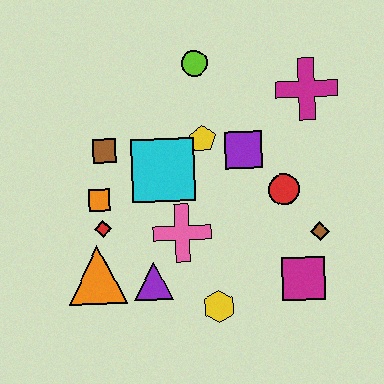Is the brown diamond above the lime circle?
No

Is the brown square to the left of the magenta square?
Yes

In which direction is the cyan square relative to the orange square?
The cyan square is to the right of the orange square.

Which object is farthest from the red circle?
The orange triangle is farthest from the red circle.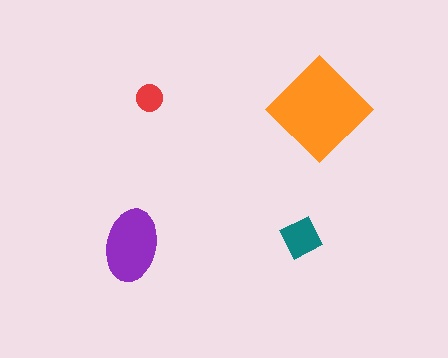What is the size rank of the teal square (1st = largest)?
3rd.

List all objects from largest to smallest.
The orange diamond, the purple ellipse, the teal square, the red circle.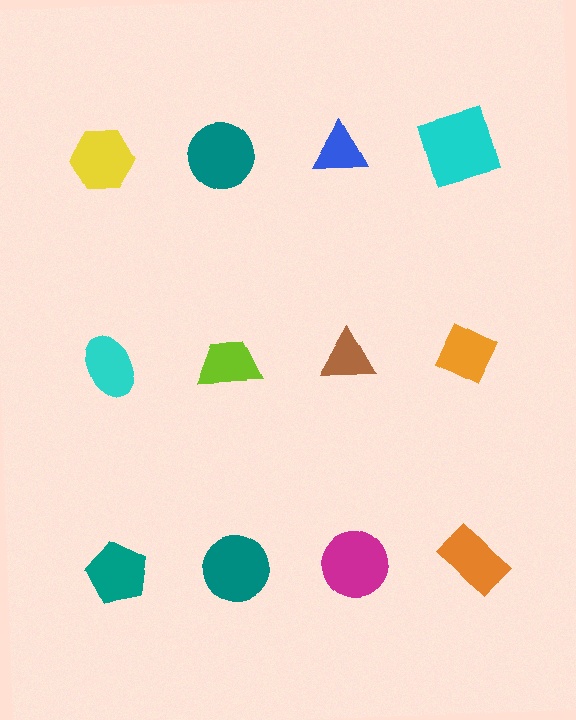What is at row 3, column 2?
A teal circle.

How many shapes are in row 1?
4 shapes.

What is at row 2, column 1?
A cyan ellipse.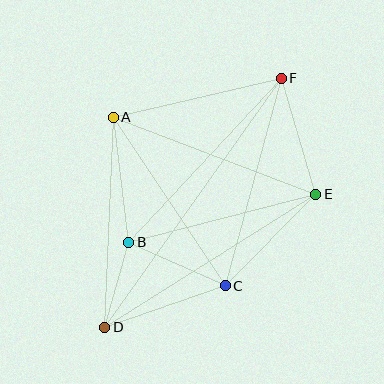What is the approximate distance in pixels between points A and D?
The distance between A and D is approximately 210 pixels.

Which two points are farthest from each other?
Points D and F are farthest from each other.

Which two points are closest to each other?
Points B and D are closest to each other.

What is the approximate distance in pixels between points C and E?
The distance between C and E is approximately 129 pixels.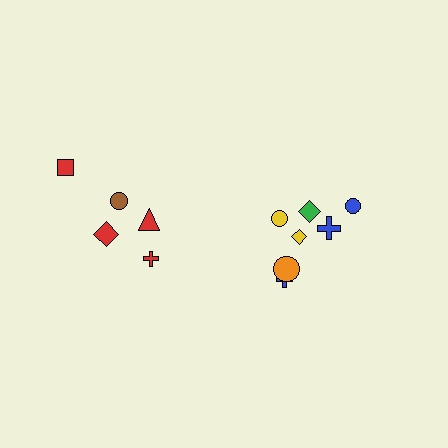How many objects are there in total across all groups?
There are 12 objects.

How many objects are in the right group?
There are 7 objects.